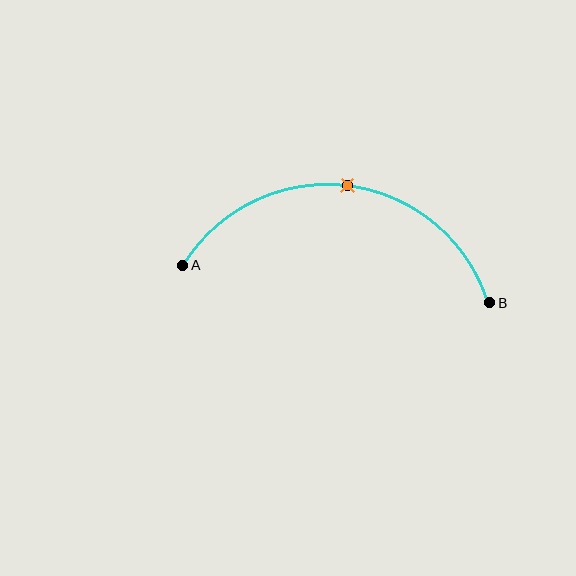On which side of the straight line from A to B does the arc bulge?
The arc bulges above the straight line connecting A and B.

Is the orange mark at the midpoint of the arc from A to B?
Yes. The orange mark lies on the arc at equal arc-length from both A and B — it is the arc midpoint.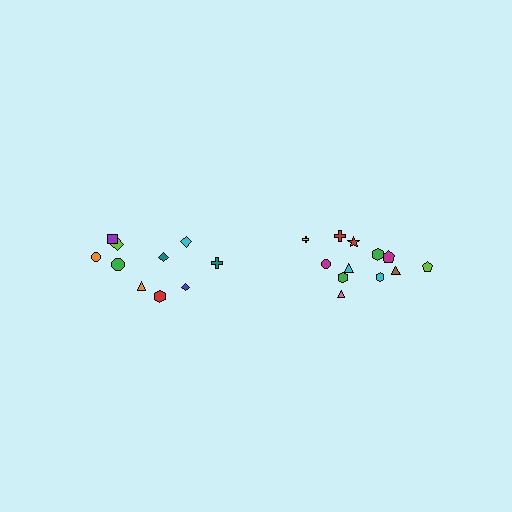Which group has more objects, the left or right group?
The right group.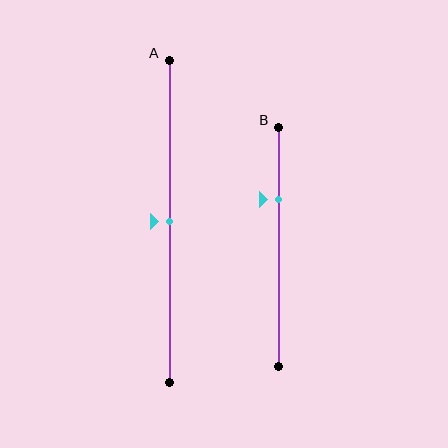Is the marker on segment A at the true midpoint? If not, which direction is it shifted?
Yes, the marker on segment A is at the true midpoint.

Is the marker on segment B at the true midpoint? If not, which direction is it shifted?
No, the marker on segment B is shifted upward by about 20% of the segment length.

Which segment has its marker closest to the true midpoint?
Segment A has its marker closest to the true midpoint.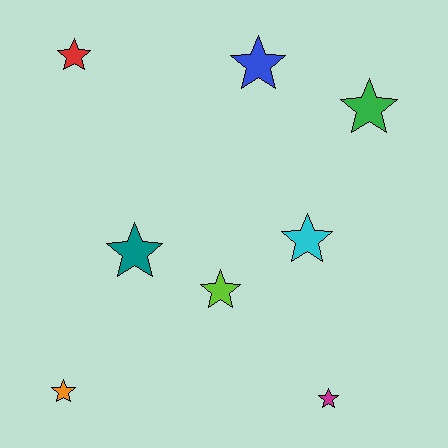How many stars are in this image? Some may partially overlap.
There are 8 stars.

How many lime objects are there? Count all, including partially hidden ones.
There is 1 lime object.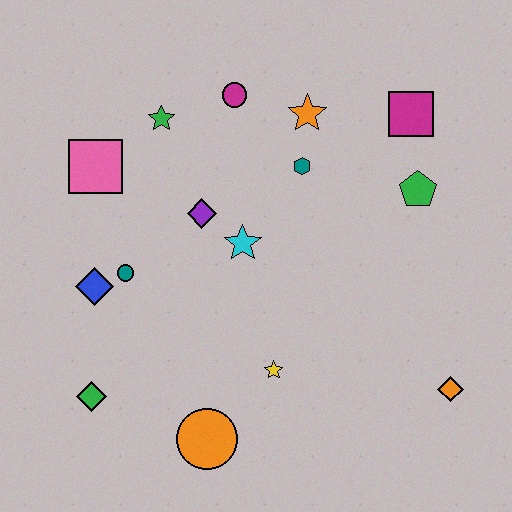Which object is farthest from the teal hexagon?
The green diamond is farthest from the teal hexagon.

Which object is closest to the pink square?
The green star is closest to the pink square.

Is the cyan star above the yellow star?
Yes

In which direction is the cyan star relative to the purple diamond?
The cyan star is to the right of the purple diamond.